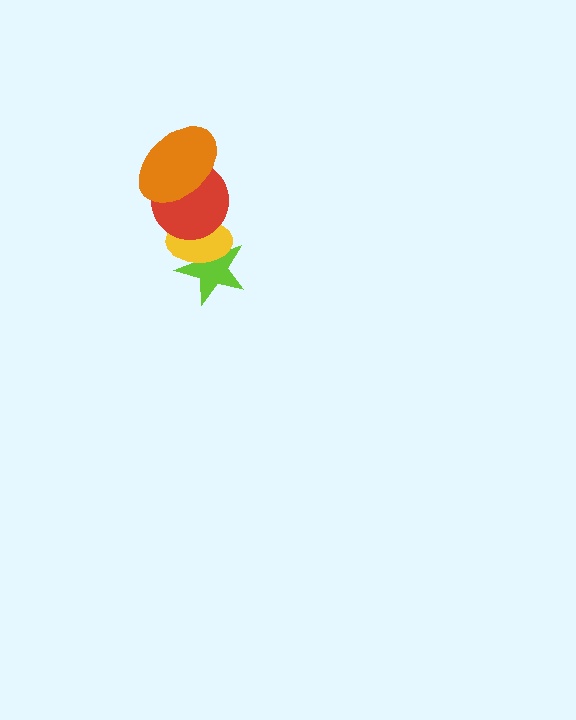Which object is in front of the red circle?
The orange ellipse is in front of the red circle.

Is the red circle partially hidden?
Yes, it is partially covered by another shape.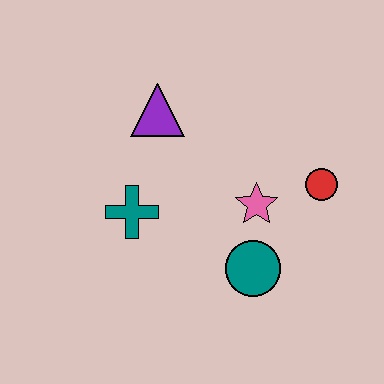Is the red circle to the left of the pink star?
No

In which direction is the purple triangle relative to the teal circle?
The purple triangle is above the teal circle.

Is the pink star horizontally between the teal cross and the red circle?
Yes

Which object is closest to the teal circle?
The pink star is closest to the teal circle.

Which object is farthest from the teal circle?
The purple triangle is farthest from the teal circle.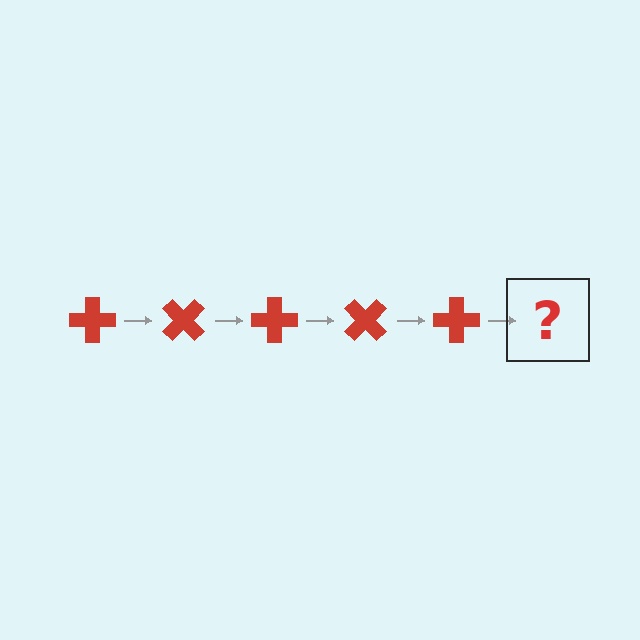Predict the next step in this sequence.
The next step is a red cross rotated 225 degrees.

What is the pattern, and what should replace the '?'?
The pattern is that the cross rotates 45 degrees each step. The '?' should be a red cross rotated 225 degrees.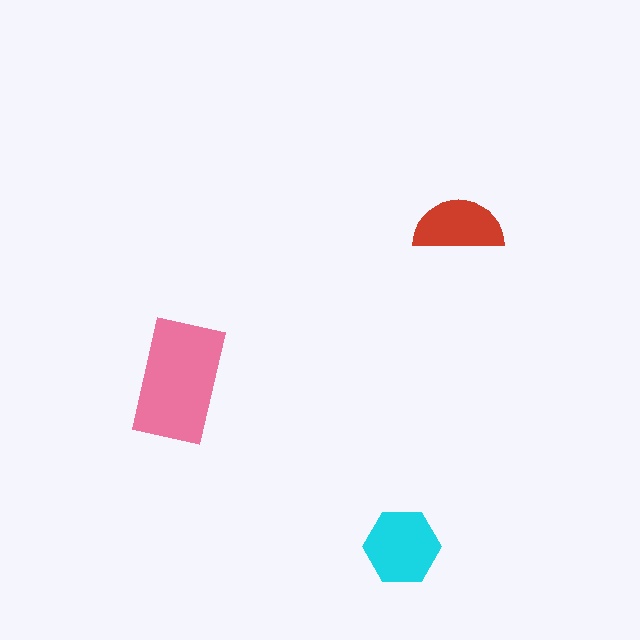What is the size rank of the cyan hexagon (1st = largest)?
2nd.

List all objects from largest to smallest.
The pink rectangle, the cyan hexagon, the red semicircle.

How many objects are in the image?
There are 3 objects in the image.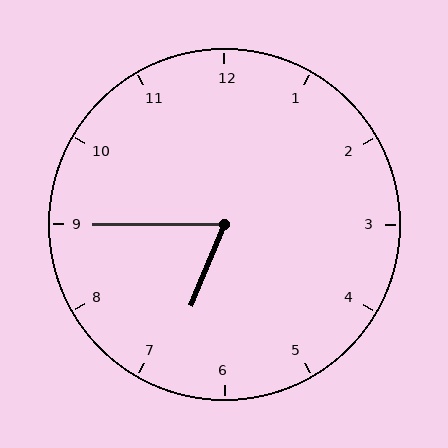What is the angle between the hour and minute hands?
Approximately 68 degrees.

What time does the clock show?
6:45.